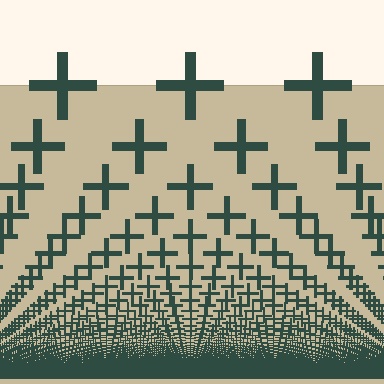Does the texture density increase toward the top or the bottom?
Density increases toward the bottom.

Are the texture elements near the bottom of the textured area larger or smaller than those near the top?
Smaller. The gradient is inverted — elements near the bottom are smaller and denser.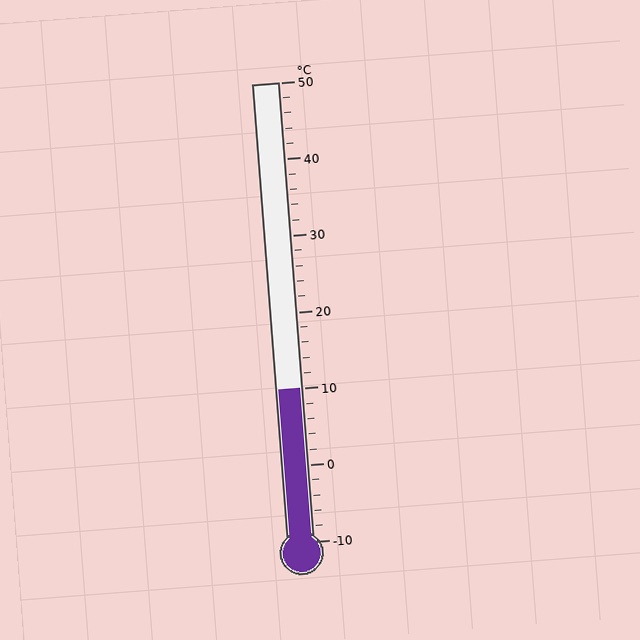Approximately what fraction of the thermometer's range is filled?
The thermometer is filled to approximately 35% of its range.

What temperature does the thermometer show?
The thermometer shows approximately 10°C.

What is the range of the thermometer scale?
The thermometer scale ranges from -10°C to 50°C.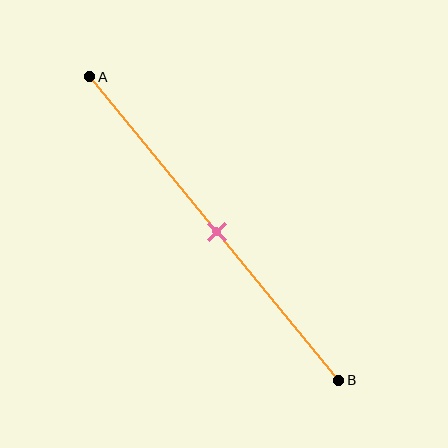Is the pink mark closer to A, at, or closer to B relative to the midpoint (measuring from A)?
The pink mark is approximately at the midpoint of segment AB.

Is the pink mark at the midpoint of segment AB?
Yes, the mark is approximately at the midpoint.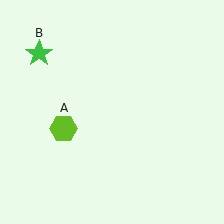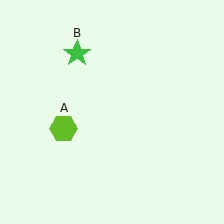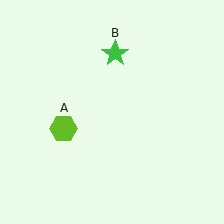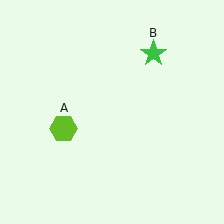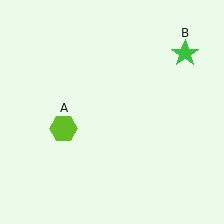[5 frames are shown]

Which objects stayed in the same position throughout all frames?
Lime hexagon (object A) remained stationary.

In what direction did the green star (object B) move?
The green star (object B) moved right.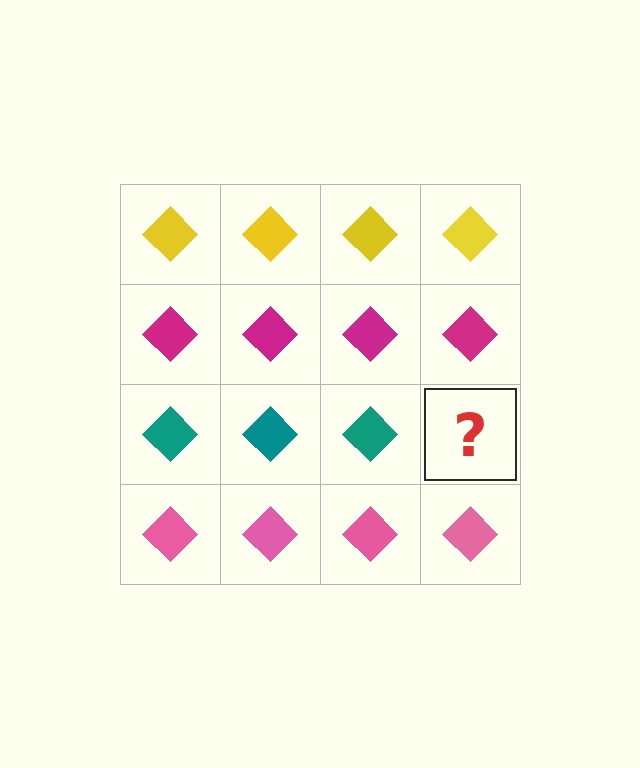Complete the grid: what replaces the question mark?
The question mark should be replaced with a teal diamond.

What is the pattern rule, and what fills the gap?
The rule is that each row has a consistent color. The gap should be filled with a teal diamond.